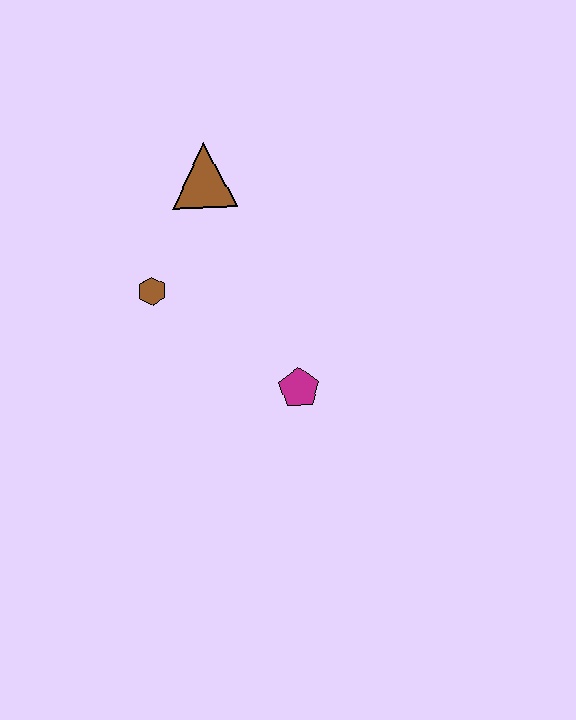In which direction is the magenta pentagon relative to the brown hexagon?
The magenta pentagon is to the right of the brown hexagon.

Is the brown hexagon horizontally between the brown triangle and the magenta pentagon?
No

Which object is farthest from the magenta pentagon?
The brown triangle is farthest from the magenta pentagon.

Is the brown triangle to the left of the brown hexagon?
No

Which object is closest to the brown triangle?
The brown hexagon is closest to the brown triangle.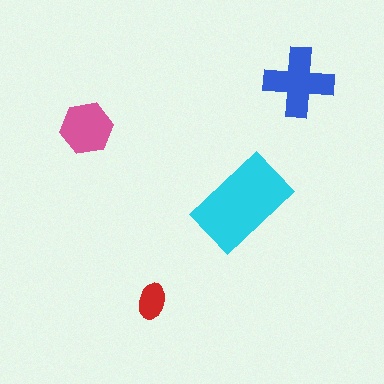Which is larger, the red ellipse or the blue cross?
The blue cross.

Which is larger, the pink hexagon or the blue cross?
The blue cross.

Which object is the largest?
The cyan rectangle.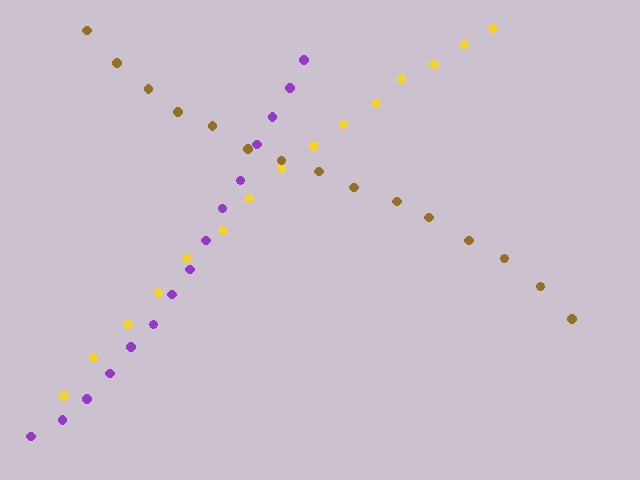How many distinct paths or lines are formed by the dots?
There are 3 distinct paths.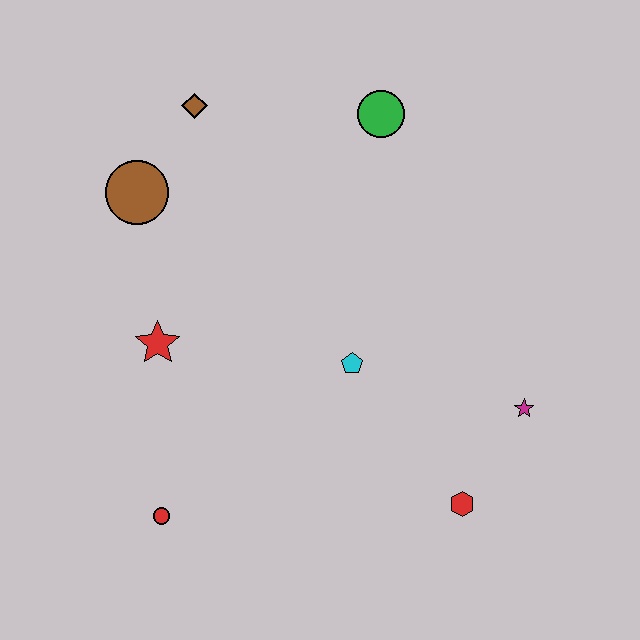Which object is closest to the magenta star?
The red hexagon is closest to the magenta star.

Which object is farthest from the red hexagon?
The brown diamond is farthest from the red hexagon.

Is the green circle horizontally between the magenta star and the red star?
Yes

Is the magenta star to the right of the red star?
Yes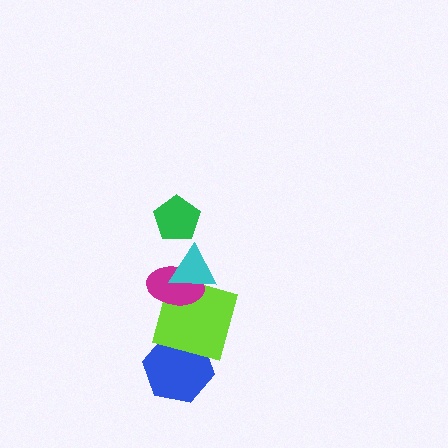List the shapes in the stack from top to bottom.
From top to bottom: the green pentagon, the cyan triangle, the magenta ellipse, the lime square, the blue hexagon.